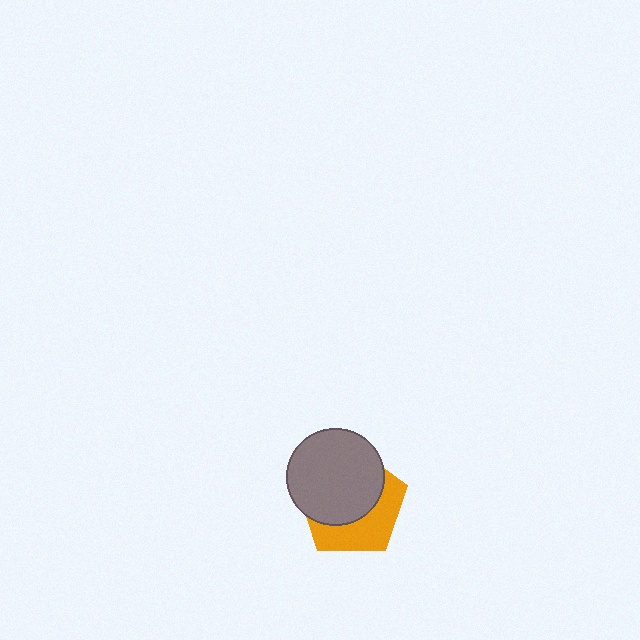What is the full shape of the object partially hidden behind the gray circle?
The partially hidden object is an orange pentagon.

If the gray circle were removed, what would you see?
You would see the complete orange pentagon.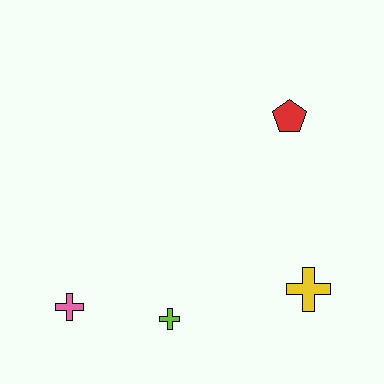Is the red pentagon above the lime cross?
Yes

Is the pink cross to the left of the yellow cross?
Yes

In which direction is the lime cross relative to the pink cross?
The lime cross is to the right of the pink cross.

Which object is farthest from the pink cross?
The red pentagon is farthest from the pink cross.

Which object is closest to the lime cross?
The pink cross is closest to the lime cross.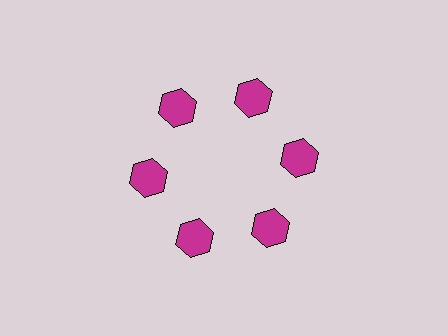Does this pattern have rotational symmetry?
Yes, this pattern has 6-fold rotational symmetry. It looks the same after rotating 60 degrees around the center.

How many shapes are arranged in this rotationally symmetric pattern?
There are 6 shapes, arranged in 6 groups of 1.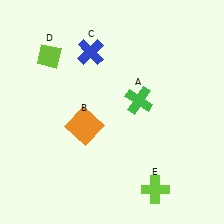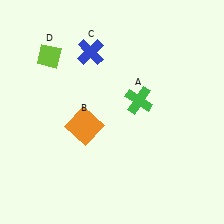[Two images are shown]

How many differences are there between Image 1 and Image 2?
There is 1 difference between the two images.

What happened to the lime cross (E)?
The lime cross (E) was removed in Image 2. It was in the bottom-right area of Image 1.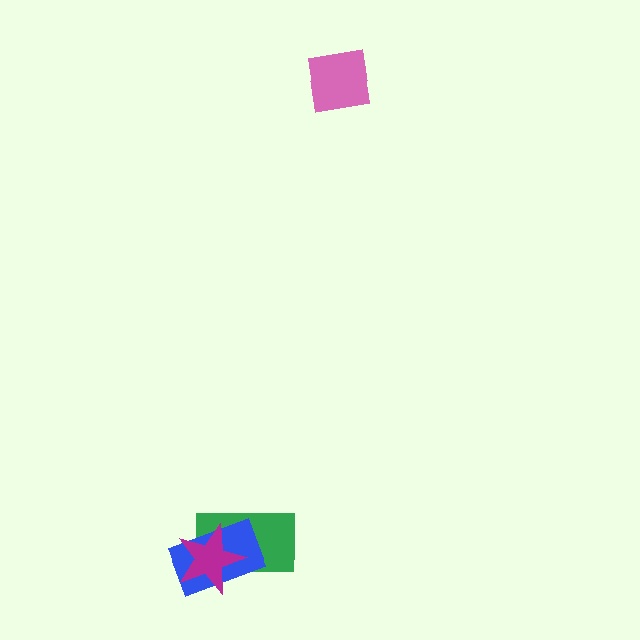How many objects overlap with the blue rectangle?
2 objects overlap with the blue rectangle.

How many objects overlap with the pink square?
0 objects overlap with the pink square.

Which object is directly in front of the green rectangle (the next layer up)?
The blue rectangle is directly in front of the green rectangle.